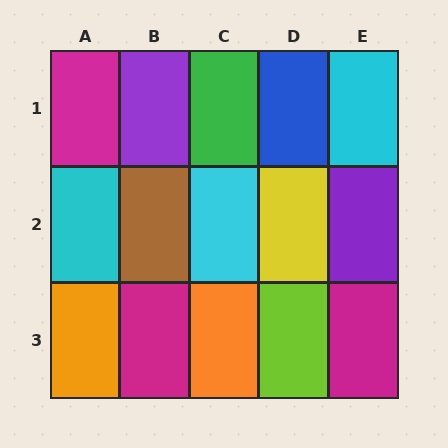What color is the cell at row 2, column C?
Cyan.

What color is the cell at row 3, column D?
Lime.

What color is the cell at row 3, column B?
Magenta.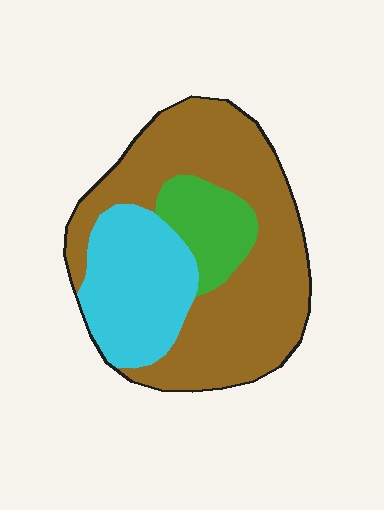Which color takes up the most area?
Brown, at roughly 60%.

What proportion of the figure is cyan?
Cyan takes up between a sixth and a third of the figure.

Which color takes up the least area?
Green, at roughly 15%.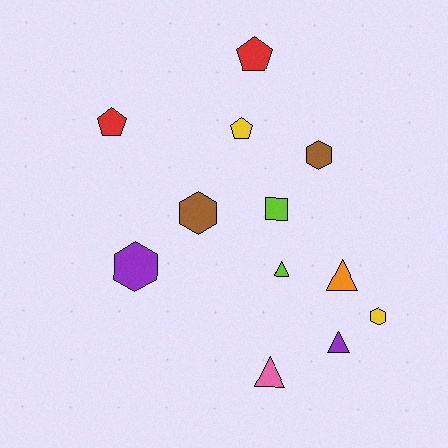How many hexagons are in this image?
There are 4 hexagons.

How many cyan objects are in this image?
There are no cyan objects.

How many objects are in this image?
There are 12 objects.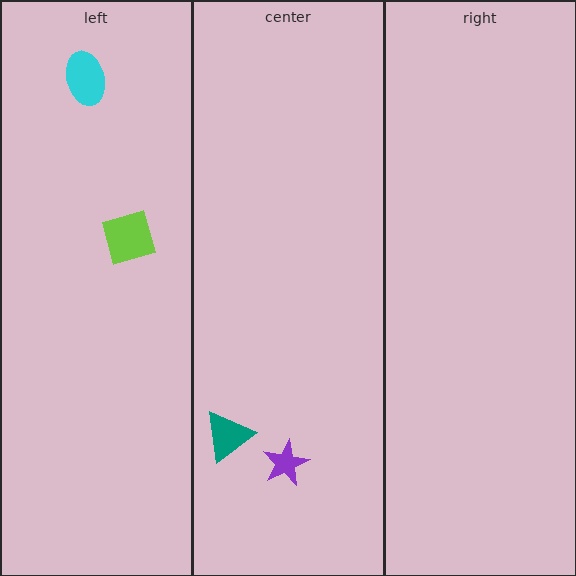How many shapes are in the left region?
2.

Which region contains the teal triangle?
The center region.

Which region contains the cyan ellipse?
The left region.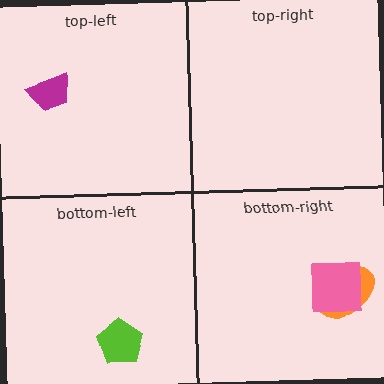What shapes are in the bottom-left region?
The lime pentagon.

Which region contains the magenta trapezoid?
The top-left region.